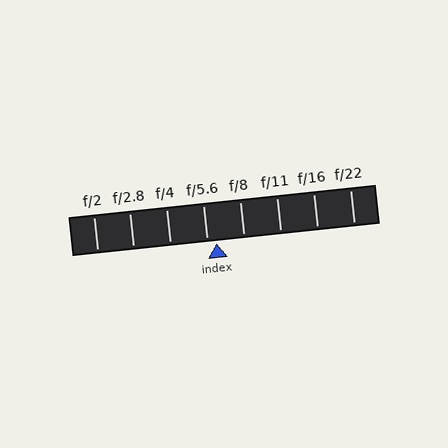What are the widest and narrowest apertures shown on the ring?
The widest aperture shown is f/2 and the narrowest is f/22.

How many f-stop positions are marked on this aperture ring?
There are 8 f-stop positions marked.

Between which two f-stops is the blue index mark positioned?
The index mark is between f/5.6 and f/8.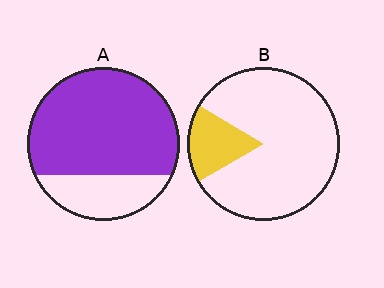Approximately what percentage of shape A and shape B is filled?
A is approximately 75% and B is approximately 15%.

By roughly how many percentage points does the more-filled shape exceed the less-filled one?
By roughly 60 percentage points (A over B).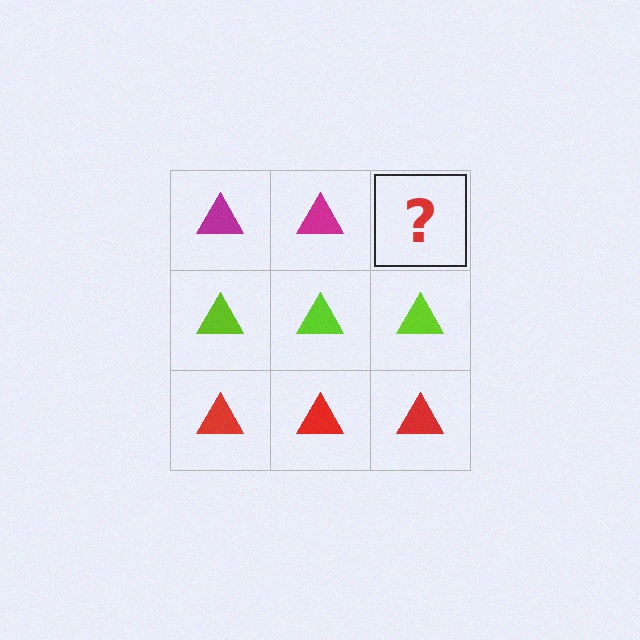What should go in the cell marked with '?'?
The missing cell should contain a magenta triangle.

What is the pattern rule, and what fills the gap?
The rule is that each row has a consistent color. The gap should be filled with a magenta triangle.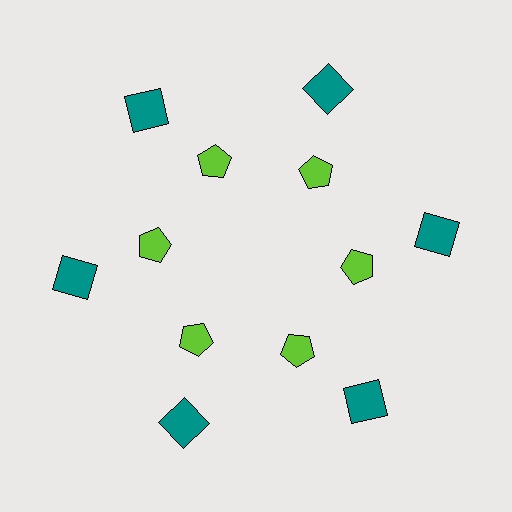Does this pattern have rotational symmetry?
Yes, this pattern has 6-fold rotational symmetry. It looks the same after rotating 60 degrees around the center.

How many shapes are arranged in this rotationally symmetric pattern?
There are 12 shapes, arranged in 6 groups of 2.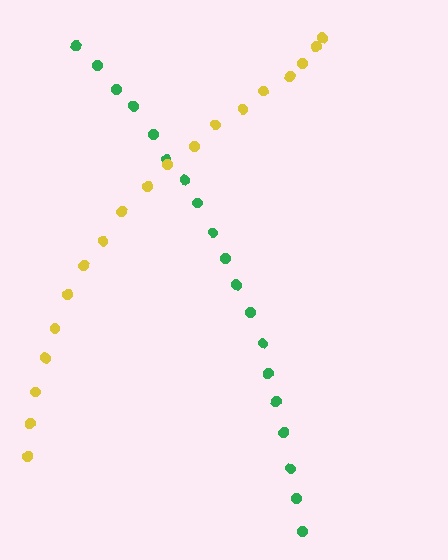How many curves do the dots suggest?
There are 2 distinct paths.